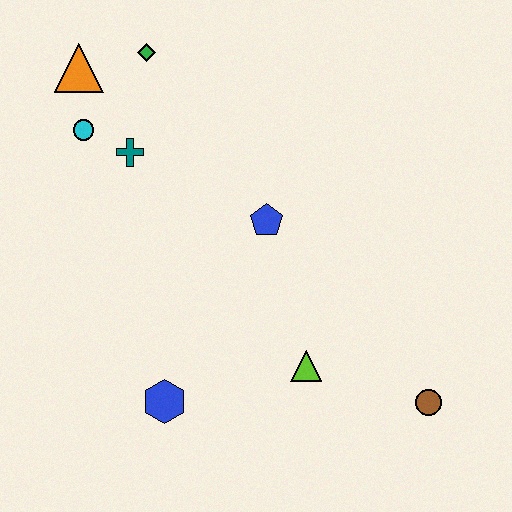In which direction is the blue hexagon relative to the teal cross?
The blue hexagon is below the teal cross.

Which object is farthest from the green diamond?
The brown circle is farthest from the green diamond.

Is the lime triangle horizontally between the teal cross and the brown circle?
Yes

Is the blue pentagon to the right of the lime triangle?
No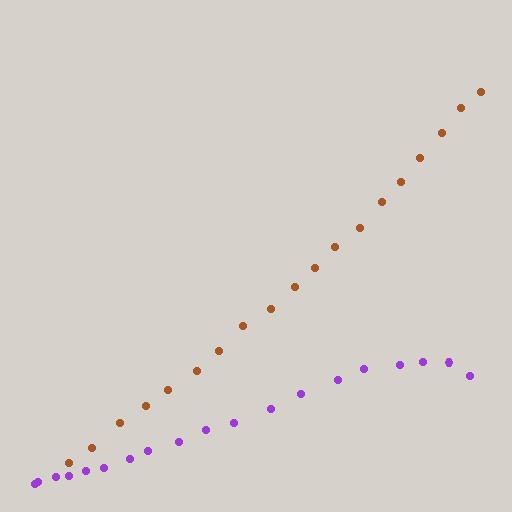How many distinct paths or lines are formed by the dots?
There are 2 distinct paths.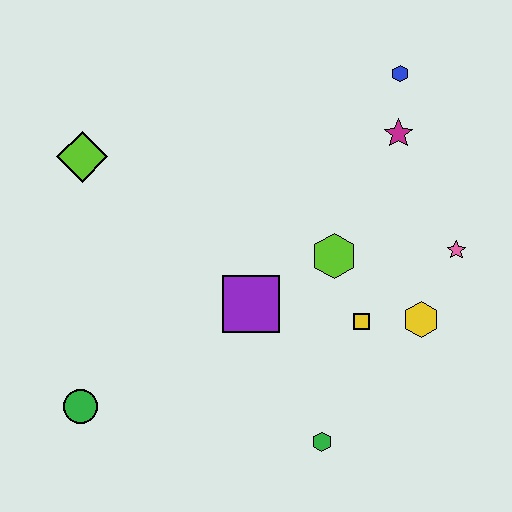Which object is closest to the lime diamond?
The purple square is closest to the lime diamond.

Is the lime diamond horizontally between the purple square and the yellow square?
No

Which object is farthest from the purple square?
The blue hexagon is farthest from the purple square.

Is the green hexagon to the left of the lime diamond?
No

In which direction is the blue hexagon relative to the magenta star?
The blue hexagon is above the magenta star.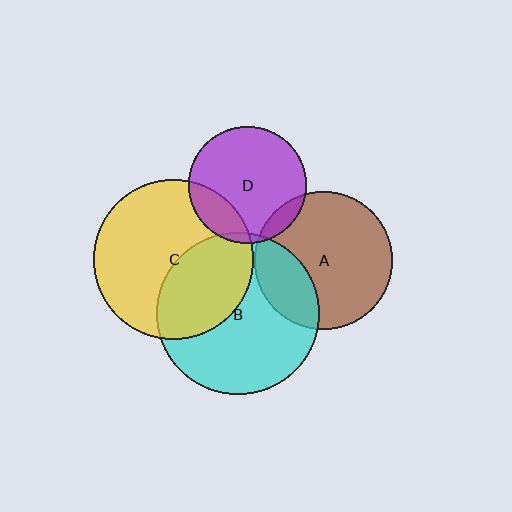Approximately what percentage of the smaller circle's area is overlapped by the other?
Approximately 35%.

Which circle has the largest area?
Circle B (cyan).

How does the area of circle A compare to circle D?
Approximately 1.4 times.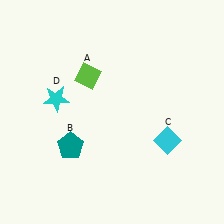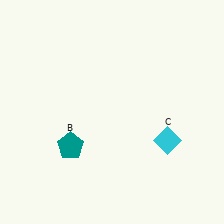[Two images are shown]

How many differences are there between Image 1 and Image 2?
There are 2 differences between the two images.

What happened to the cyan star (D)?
The cyan star (D) was removed in Image 2. It was in the top-left area of Image 1.